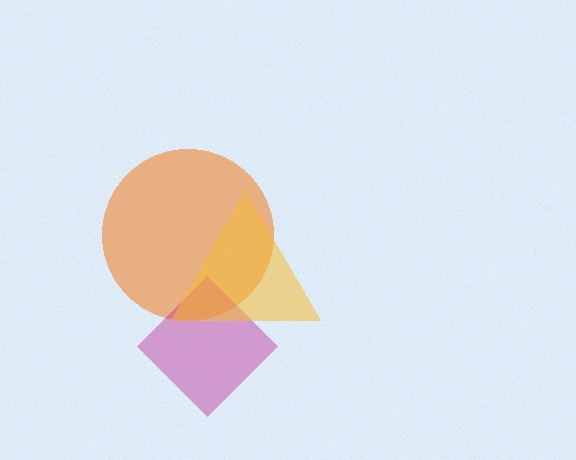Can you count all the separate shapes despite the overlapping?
Yes, there are 3 separate shapes.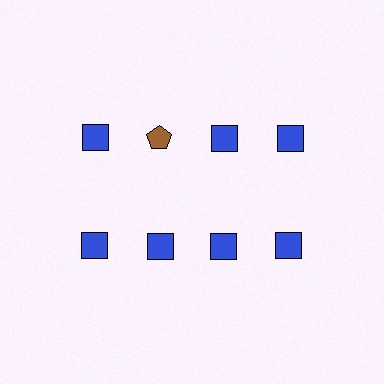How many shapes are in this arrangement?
There are 8 shapes arranged in a grid pattern.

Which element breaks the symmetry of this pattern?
The brown pentagon in the top row, second from left column breaks the symmetry. All other shapes are blue squares.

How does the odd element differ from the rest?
It differs in both color (brown instead of blue) and shape (pentagon instead of square).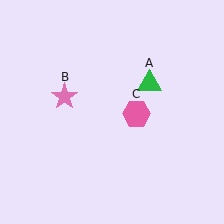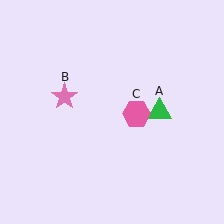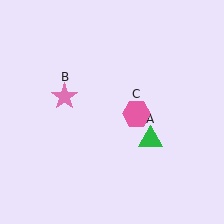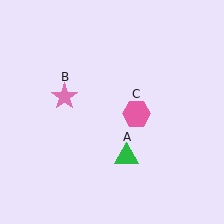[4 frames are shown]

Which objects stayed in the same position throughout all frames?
Pink star (object B) and pink hexagon (object C) remained stationary.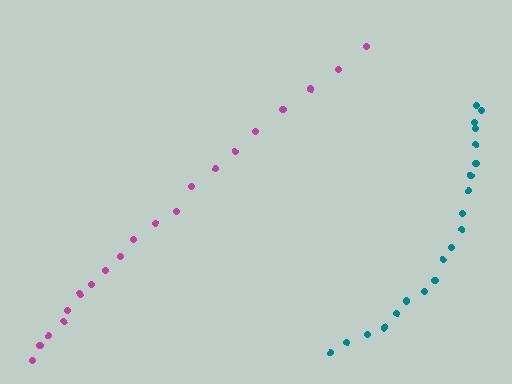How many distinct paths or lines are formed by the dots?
There are 2 distinct paths.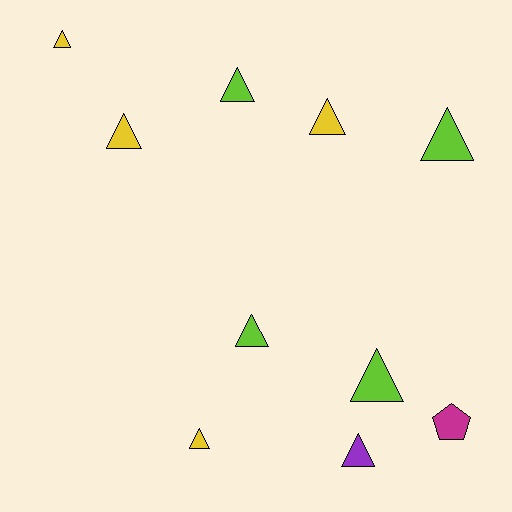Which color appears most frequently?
Lime, with 4 objects.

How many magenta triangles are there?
There are no magenta triangles.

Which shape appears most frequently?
Triangle, with 9 objects.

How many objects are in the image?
There are 10 objects.